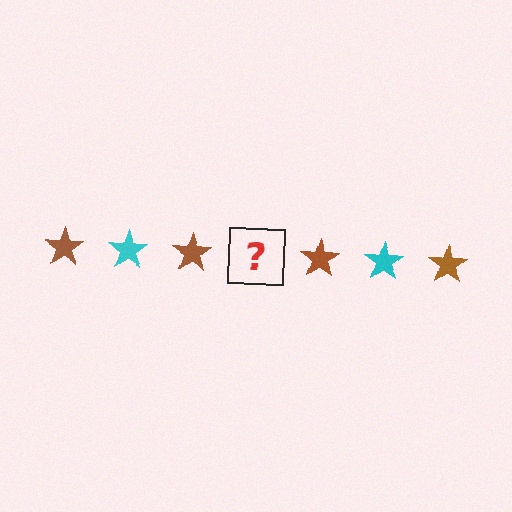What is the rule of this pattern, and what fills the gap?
The rule is that the pattern cycles through brown, cyan stars. The gap should be filled with a cyan star.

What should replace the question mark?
The question mark should be replaced with a cyan star.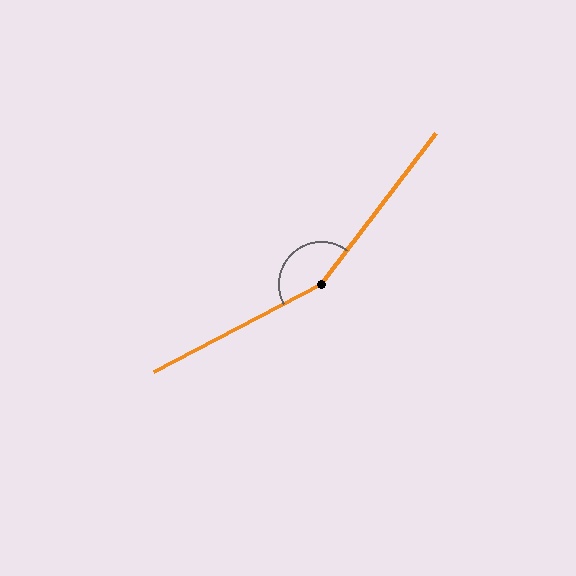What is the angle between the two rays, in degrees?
Approximately 155 degrees.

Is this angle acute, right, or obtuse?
It is obtuse.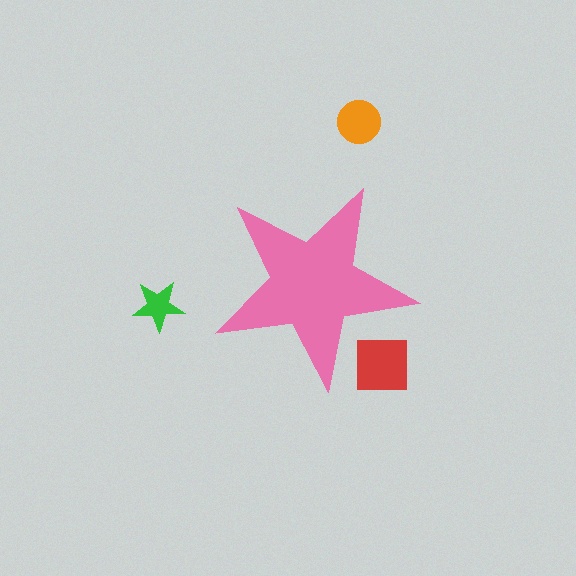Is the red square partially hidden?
Yes, the red square is partially hidden behind the pink star.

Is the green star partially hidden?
No, the green star is fully visible.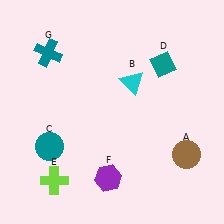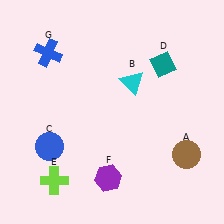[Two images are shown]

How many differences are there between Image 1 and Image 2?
There are 2 differences between the two images.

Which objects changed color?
C changed from teal to blue. G changed from teal to blue.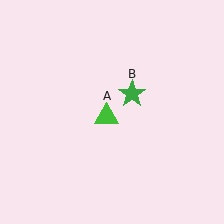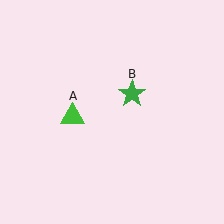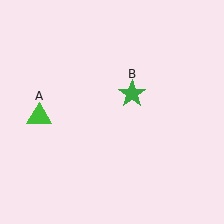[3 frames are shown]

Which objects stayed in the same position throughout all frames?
Green star (object B) remained stationary.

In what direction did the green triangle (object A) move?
The green triangle (object A) moved left.